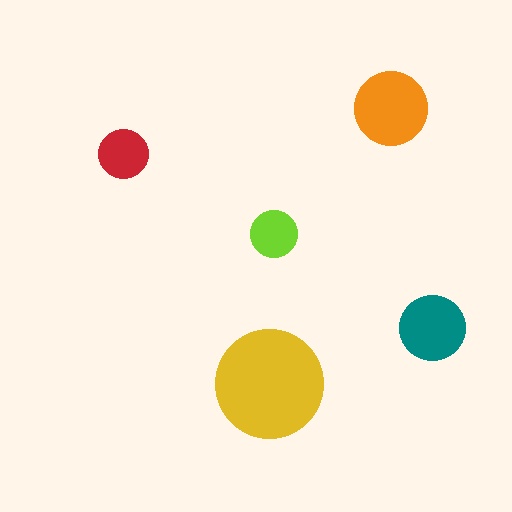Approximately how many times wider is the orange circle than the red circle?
About 1.5 times wider.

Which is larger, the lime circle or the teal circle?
The teal one.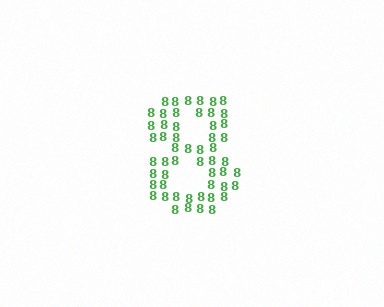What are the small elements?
The small elements are digit 8's.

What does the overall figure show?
The overall figure shows the digit 8.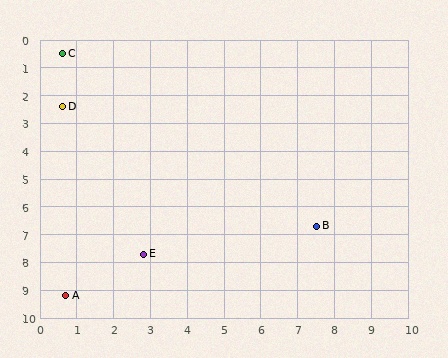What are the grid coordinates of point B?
Point B is at approximately (7.5, 6.7).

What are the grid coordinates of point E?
Point E is at approximately (2.8, 7.7).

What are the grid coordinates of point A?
Point A is at approximately (0.7, 9.2).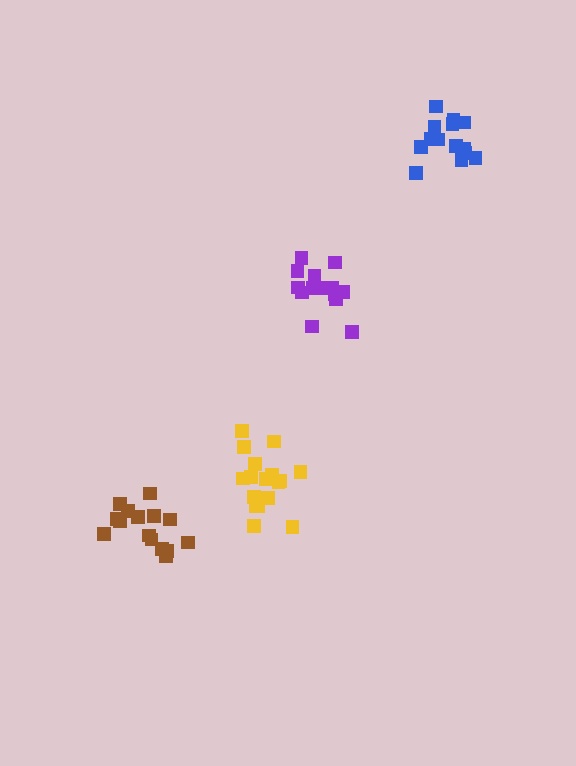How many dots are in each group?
Group 1: 15 dots, Group 2: 17 dots, Group 3: 16 dots, Group 4: 14 dots (62 total).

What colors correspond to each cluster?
The clusters are colored: brown, yellow, blue, purple.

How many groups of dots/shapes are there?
There are 4 groups.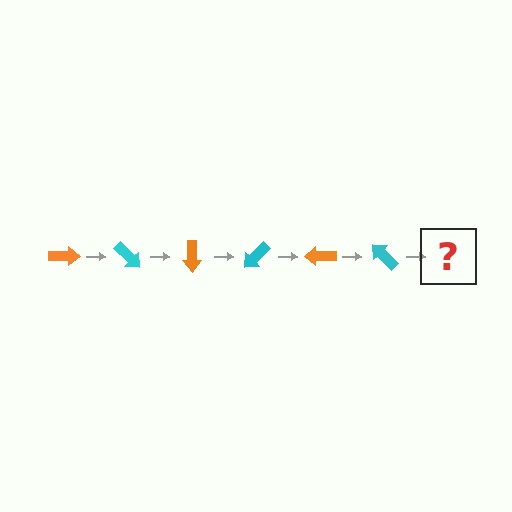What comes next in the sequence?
The next element should be an orange arrow, rotated 270 degrees from the start.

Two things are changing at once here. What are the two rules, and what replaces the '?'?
The two rules are that it rotates 45 degrees each step and the color cycles through orange and cyan. The '?' should be an orange arrow, rotated 270 degrees from the start.